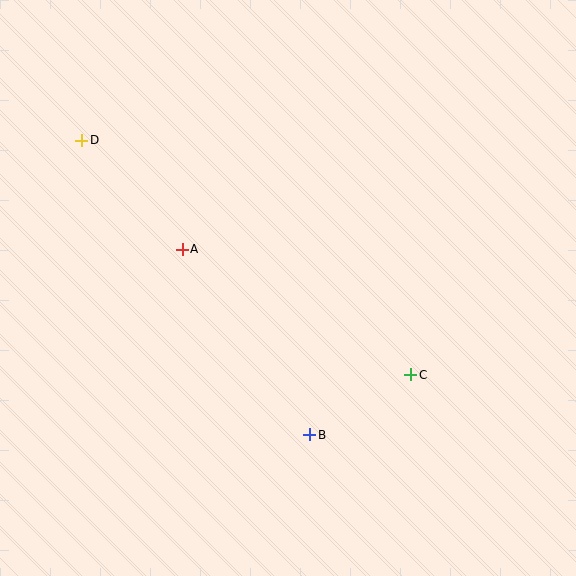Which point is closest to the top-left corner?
Point D is closest to the top-left corner.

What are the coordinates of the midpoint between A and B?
The midpoint between A and B is at (246, 342).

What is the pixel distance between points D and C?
The distance between D and C is 404 pixels.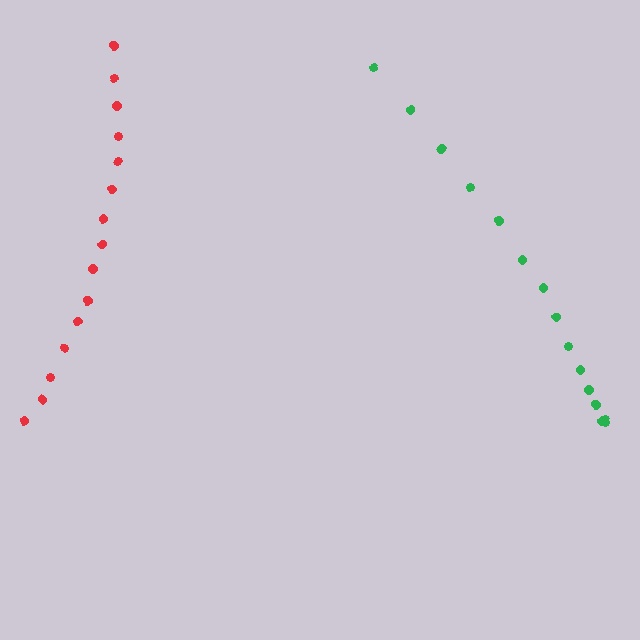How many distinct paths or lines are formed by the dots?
There are 2 distinct paths.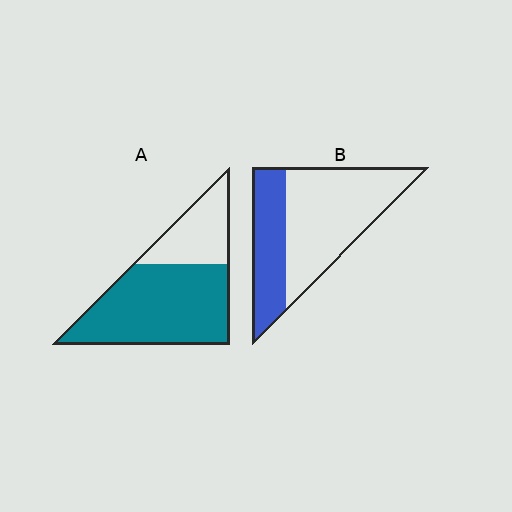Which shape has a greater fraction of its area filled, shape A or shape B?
Shape A.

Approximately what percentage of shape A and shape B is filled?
A is approximately 70% and B is approximately 35%.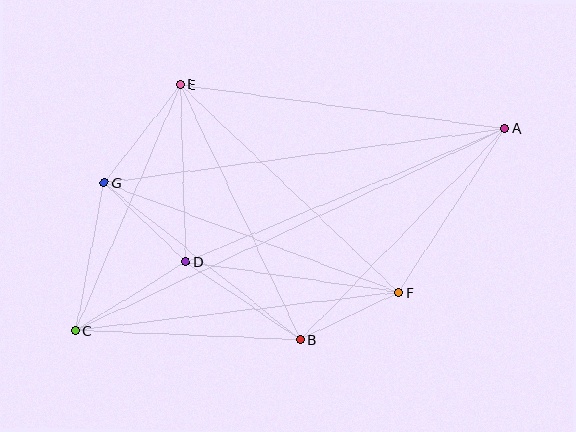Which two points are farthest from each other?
Points A and C are farthest from each other.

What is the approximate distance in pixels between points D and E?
The distance between D and E is approximately 177 pixels.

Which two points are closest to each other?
Points B and F are closest to each other.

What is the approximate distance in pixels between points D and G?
The distance between D and G is approximately 114 pixels.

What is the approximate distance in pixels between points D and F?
The distance between D and F is approximately 215 pixels.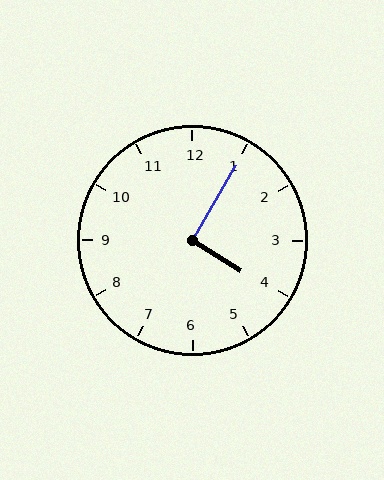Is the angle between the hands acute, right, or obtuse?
It is right.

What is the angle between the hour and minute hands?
Approximately 92 degrees.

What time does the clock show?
4:05.